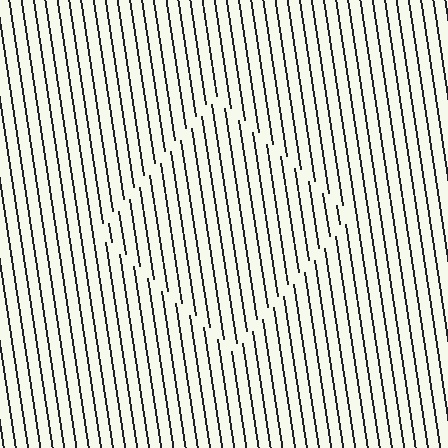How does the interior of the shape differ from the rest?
The interior of the shape contains the same grating, shifted by half a period — the contour is defined by the phase discontinuity where line-ends from the inner and outer gratings abut.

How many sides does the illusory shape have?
4 sides — the line-ends trace a square.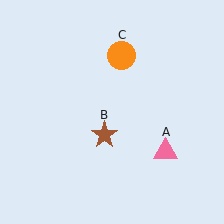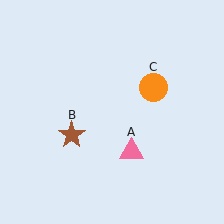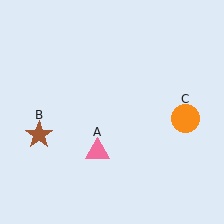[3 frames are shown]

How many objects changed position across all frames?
3 objects changed position: pink triangle (object A), brown star (object B), orange circle (object C).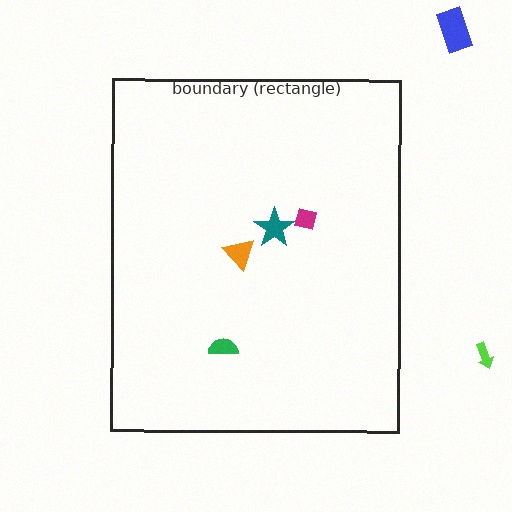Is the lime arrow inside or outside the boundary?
Outside.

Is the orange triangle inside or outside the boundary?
Inside.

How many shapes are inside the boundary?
4 inside, 2 outside.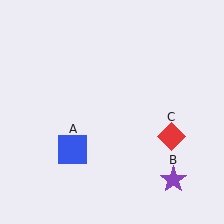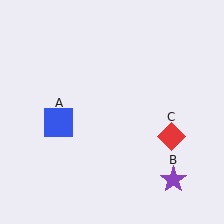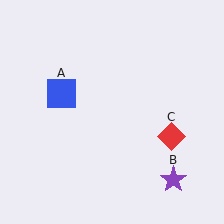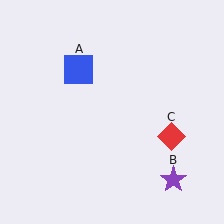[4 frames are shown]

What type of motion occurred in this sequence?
The blue square (object A) rotated clockwise around the center of the scene.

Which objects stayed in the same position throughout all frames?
Purple star (object B) and red diamond (object C) remained stationary.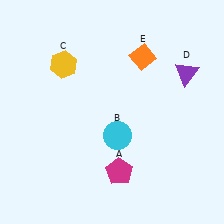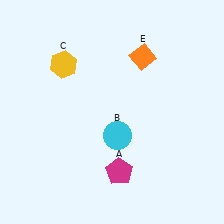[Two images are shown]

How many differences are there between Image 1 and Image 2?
There is 1 difference between the two images.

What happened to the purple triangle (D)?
The purple triangle (D) was removed in Image 2. It was in the top-right area of Image 1.